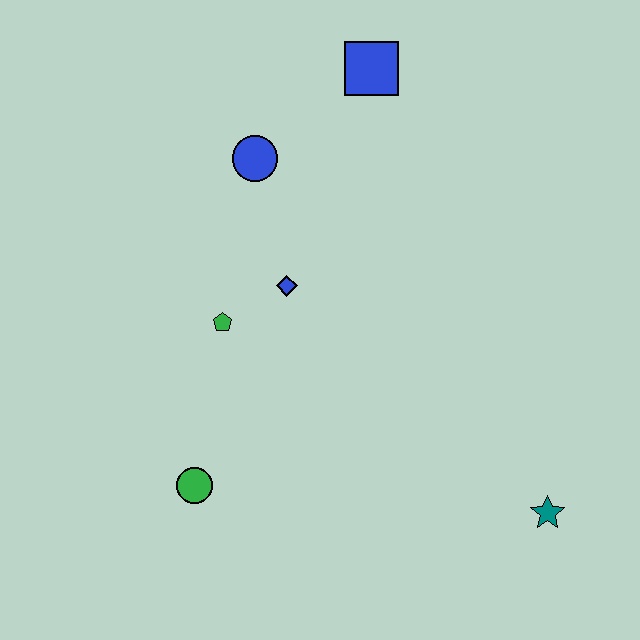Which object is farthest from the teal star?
The blue square is farthest from the teal star.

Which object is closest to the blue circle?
The blue diamond is closest to the blue circle.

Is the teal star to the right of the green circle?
Yes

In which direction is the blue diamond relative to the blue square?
The blue diamond is below the blue square.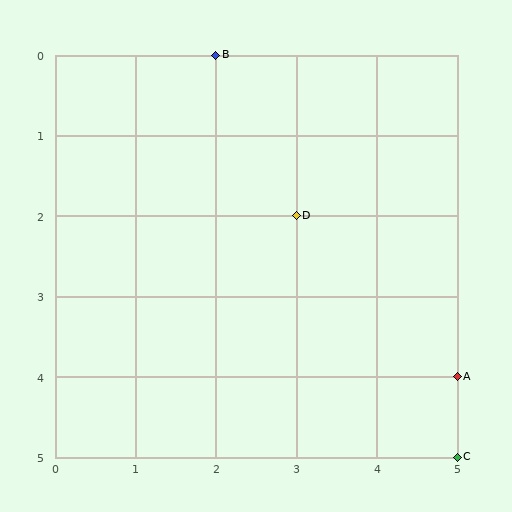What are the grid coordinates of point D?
Point D is at grid coordinates (3, 2).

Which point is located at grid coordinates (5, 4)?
Point A is at (5, 4).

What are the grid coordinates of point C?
Point C is at grid coordinates (5, 5).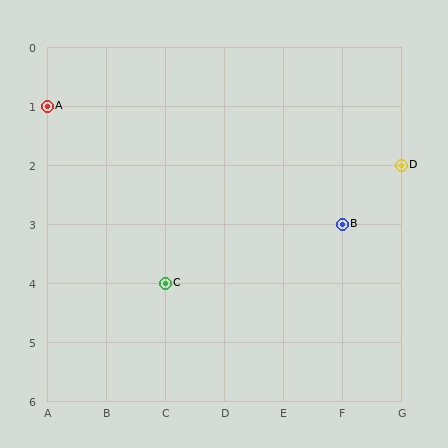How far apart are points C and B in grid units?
Points C and B are 3 columns and 1 row apart (about 3.2 grid units diagonally).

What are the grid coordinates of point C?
Point C is at grid coordinates (C, 4).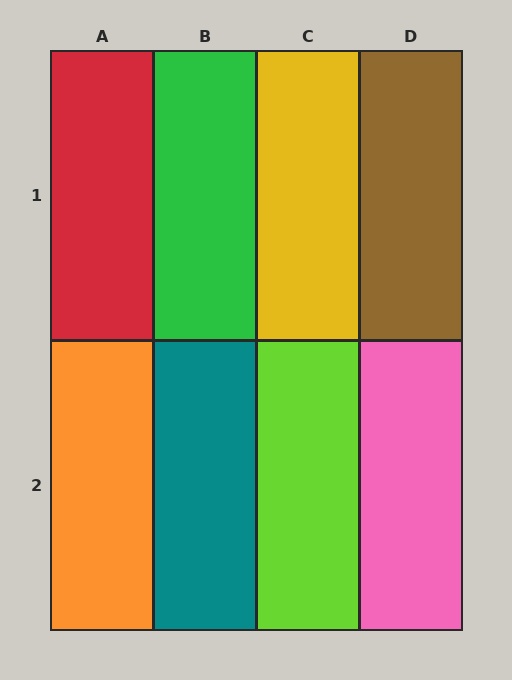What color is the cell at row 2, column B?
Teal.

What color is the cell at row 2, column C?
Lime.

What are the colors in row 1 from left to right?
Red, green, yellow, brown.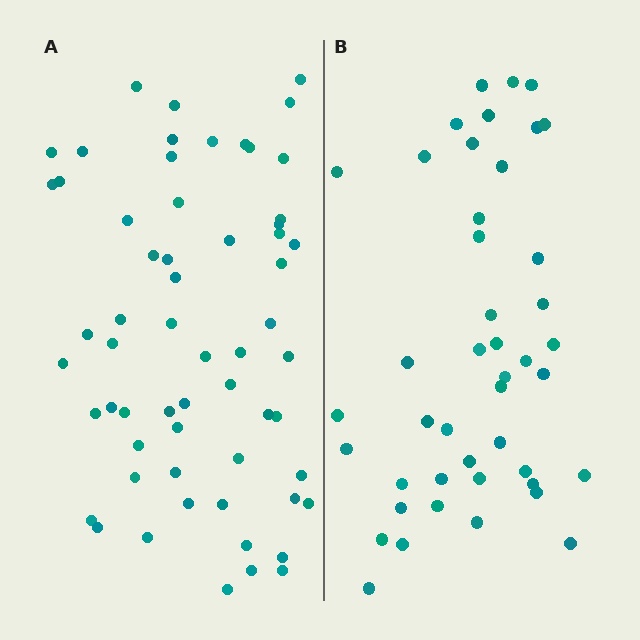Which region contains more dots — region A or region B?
Region A (the left region) has more dots.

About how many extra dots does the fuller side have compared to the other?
Region A has approximately 15 more dots than region B.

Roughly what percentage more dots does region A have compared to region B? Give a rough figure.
About 35% more.